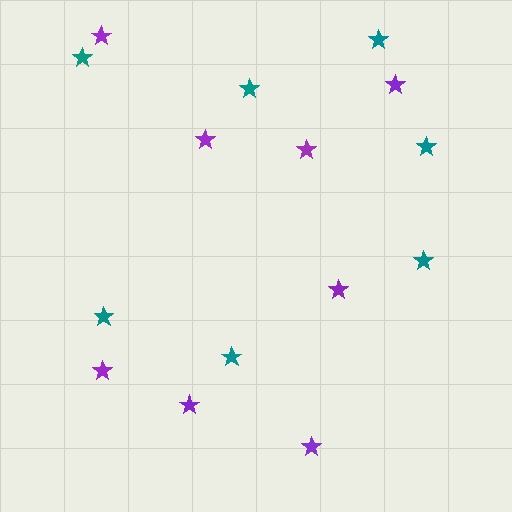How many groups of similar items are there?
There are 2 groups: one group of purple stars (8) and one group of teal stars (7).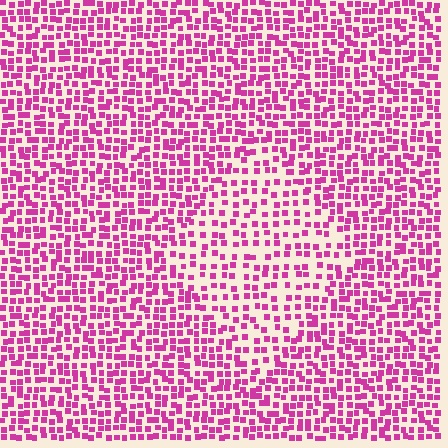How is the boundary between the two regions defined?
The boundary is defined by a change in element density (approximately 1.7x ratio). All elements are the same color, size, and shape.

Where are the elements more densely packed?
The elements are more densely packed outside the diamond boundary.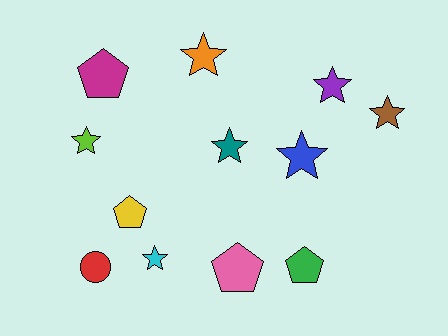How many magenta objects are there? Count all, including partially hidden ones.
There is 1 magenta object.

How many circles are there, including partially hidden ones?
There is 1 circle.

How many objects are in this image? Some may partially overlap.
There are 12 objects.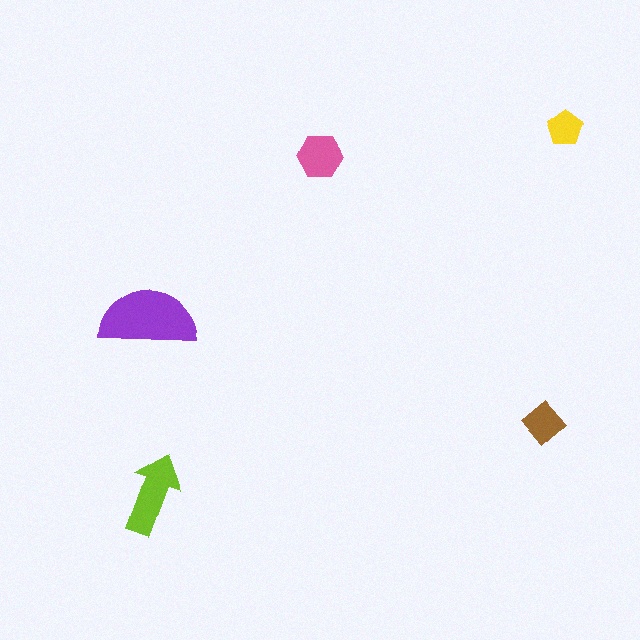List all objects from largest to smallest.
The purple semicircle, the lime arrow, the pink hexagon, the brown diamond, the yellow pentagon.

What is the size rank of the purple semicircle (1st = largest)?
1st.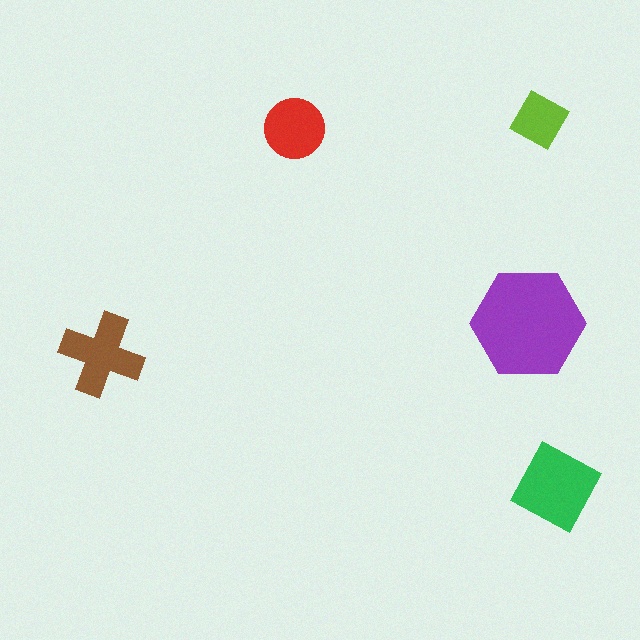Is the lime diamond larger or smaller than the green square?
Smaller.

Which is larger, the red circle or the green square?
The green square.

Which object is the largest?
The purple hexagon.